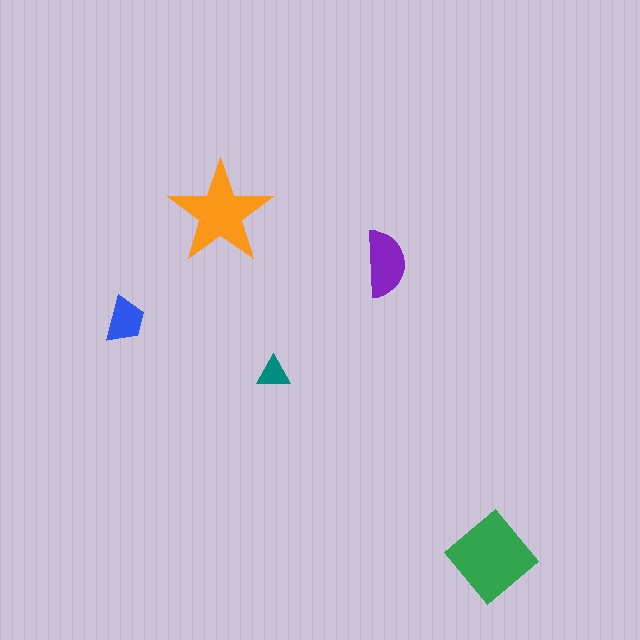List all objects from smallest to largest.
The teal triangle, the blue trapezoid, the purple semicircle, the orange star, the green diamond.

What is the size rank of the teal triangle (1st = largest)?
5th.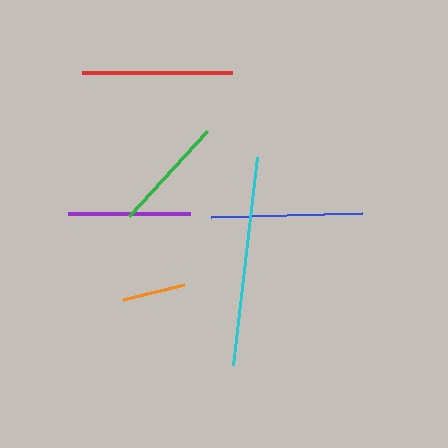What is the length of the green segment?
The green segment is approximately 115 pixels long.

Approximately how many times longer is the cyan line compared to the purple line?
The cyan line is approximately 1.7 times the length of the purple line.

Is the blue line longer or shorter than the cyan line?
The cyan line is longer than the blue line.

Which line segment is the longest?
The cyan line is the longest at approximately 210 pixels.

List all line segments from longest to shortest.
From longest to shortest: cyan, blue, red, purple, green, orange.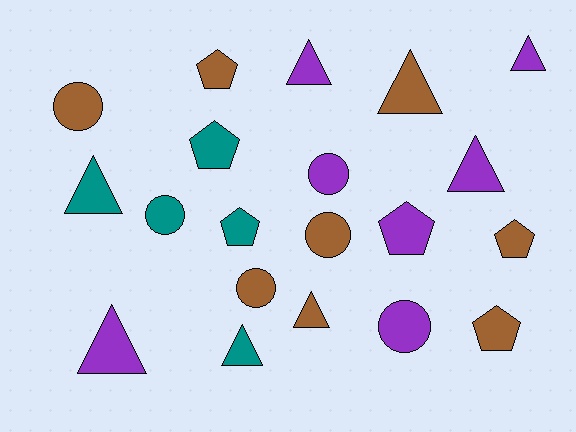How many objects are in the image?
There are 20 objects.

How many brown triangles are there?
There are 2 brown triangles.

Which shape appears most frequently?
Triangle, with 8 objects.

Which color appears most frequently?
Brown, with 8 objects.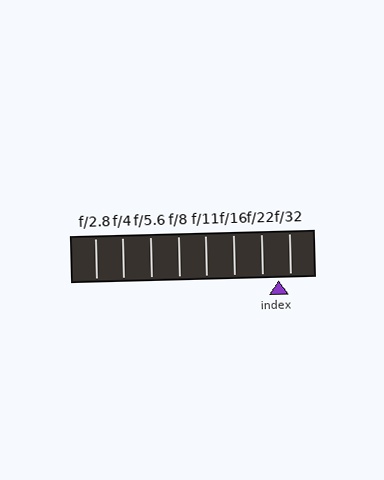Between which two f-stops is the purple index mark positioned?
The index mark is between f/22 and f/32.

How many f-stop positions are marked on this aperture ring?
There are 8 f-stop positions marked.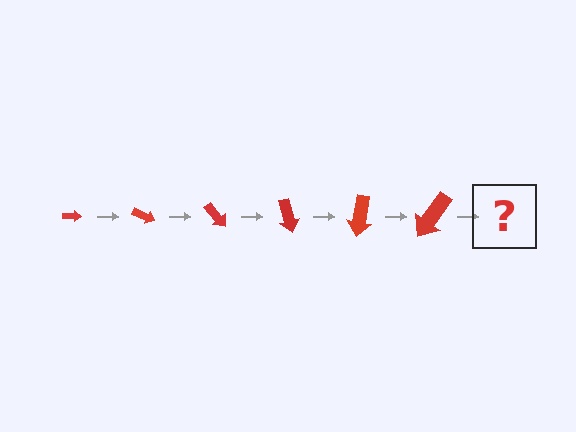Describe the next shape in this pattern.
It should be an arrow, larger than the previous one and rotated 150 degrees from the start.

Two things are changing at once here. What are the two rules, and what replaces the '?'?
The two rules are that the arrow grows larger each step and it rotates 25 degrees each step. The '?' should be an arrow, larger than the previous one and rotated 150 degrees from the start.